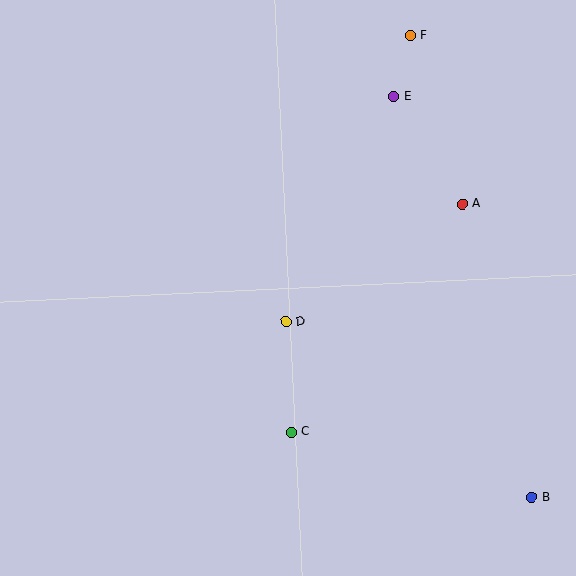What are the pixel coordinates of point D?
Point D is at (286, 322).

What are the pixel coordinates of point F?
Point F is at (410, 36).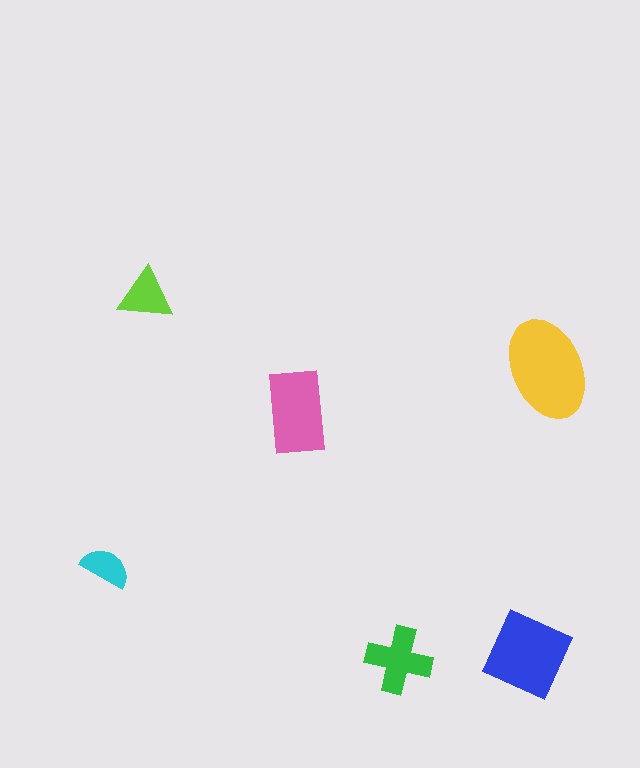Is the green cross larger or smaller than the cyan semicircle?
Larger.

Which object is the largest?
The yellow ellipse.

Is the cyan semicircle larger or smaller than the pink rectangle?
Smaller.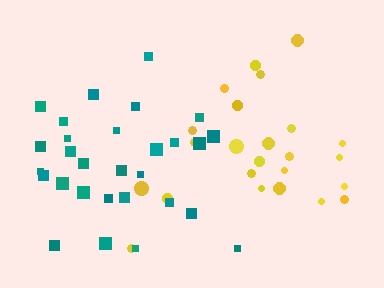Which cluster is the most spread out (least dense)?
Yellow.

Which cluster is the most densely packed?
Teal.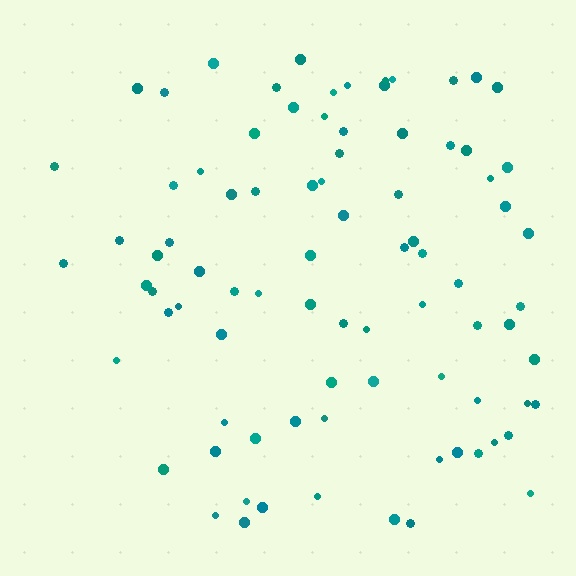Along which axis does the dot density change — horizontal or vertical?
Horizontal.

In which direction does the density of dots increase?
From left to right, with the right side densest.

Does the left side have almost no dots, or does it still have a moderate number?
Still a moderate number, just noticeably fewer than the right.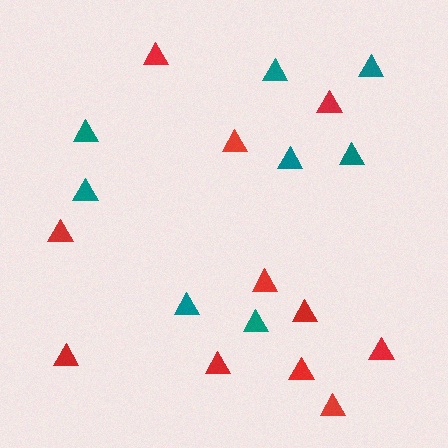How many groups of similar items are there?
There are 2 groups: one group of red triangles (11) and one group of teal triangles (8).